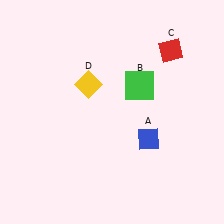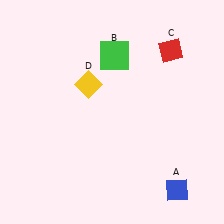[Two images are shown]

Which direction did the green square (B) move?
The green square (B) moved up.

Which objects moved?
The objects that moved are: the blue diamond (A), the green square (B).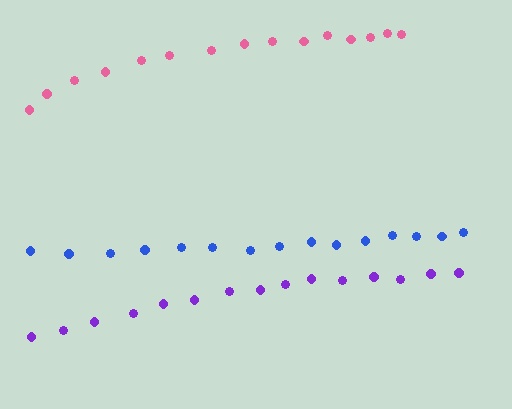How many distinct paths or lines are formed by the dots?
There are 3 distinct paths.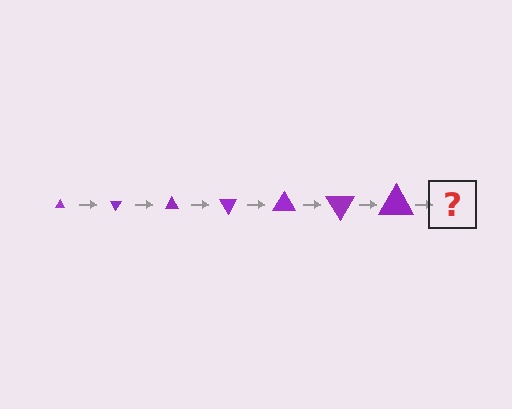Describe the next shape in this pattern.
It should be a triangle, larger than the previous one and rotated 420 degrees from the start.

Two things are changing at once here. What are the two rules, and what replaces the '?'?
The two rules are that the triangle grows larger each step and it rotates 60 degrees each step. The '?' should be a triangle, larger than the previous one and rotated 420 degrees from the start.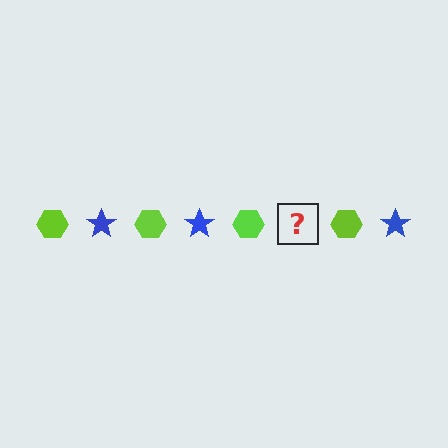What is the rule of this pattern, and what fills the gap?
The rule is that the pattern alternates between lime hexagon and blue star. The gap should be filled with a blue star.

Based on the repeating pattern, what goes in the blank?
The blank should be a blue star.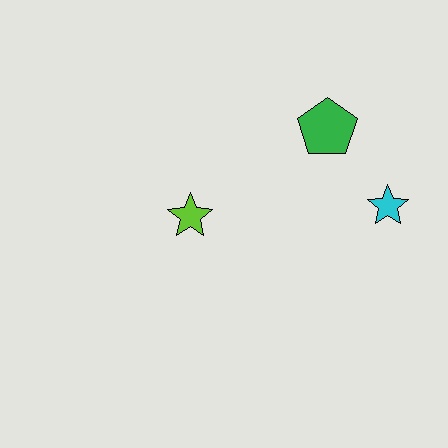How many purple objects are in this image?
There are no purple objects.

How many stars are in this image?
There are 2 stars.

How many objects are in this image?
There are 3 objects.